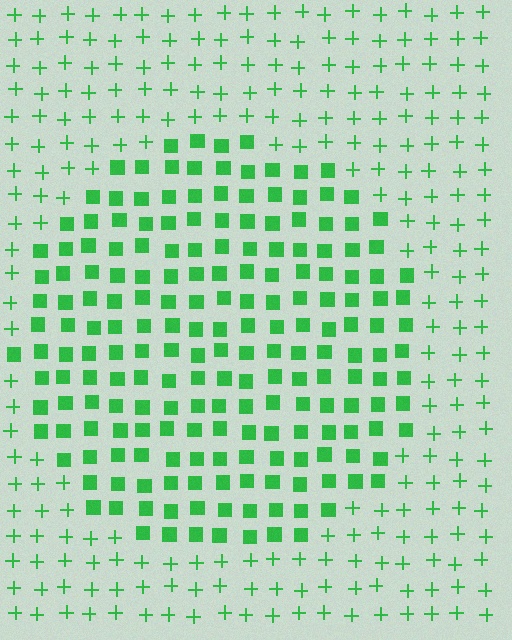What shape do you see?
I see a circle.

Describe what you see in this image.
The image is filled with small green elements arranged in a uniform grid. A circle-shaped region contains squares, while the surrounding area contains plus signs. The boundary is defined purely by the change in element shape.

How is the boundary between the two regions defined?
The boundary is defined by a change in element shape: squares inside vs. plus signs outside. All elements share the same color and spacing.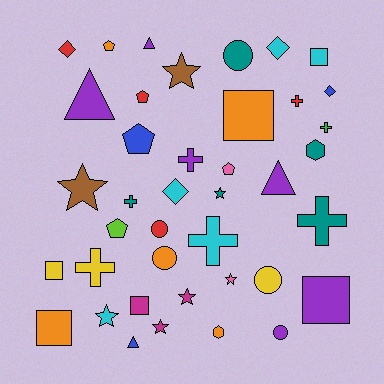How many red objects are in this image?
There are 4 red objects.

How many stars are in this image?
There are 7 stars.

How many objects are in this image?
There are 40 objects.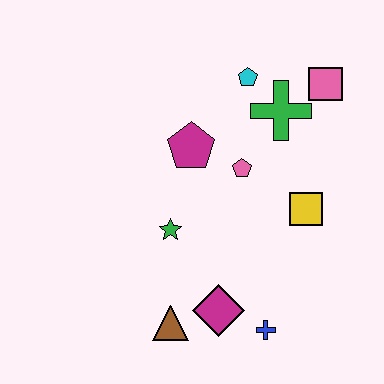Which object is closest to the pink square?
The green cross is closest to the pink square.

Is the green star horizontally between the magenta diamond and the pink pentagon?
No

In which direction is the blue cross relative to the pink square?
The blue cross is below the pink square.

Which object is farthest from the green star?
The pink square is farthest from the green star.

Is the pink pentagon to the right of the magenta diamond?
Yes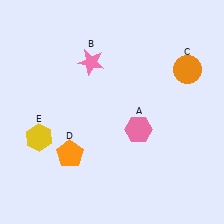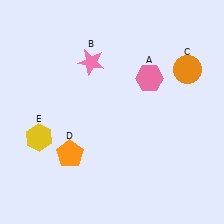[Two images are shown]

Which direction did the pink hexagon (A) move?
The pink hexagon (A) moved up.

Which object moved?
The pink hexagon (A) moved up.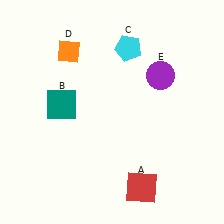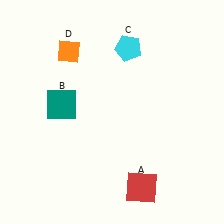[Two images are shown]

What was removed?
The purple circle (E) was removed in Image 2.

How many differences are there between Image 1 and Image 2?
There is 1 difference between the two images.